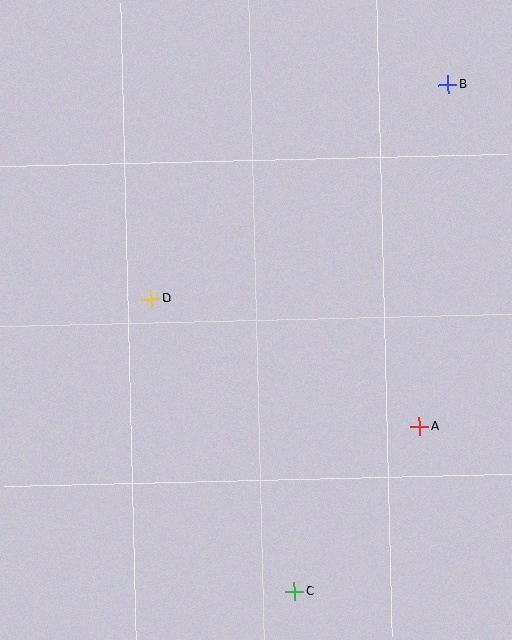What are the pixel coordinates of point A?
Point A is at (419, 426).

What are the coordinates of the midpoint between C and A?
The midpoint between C and A is at (357, 509).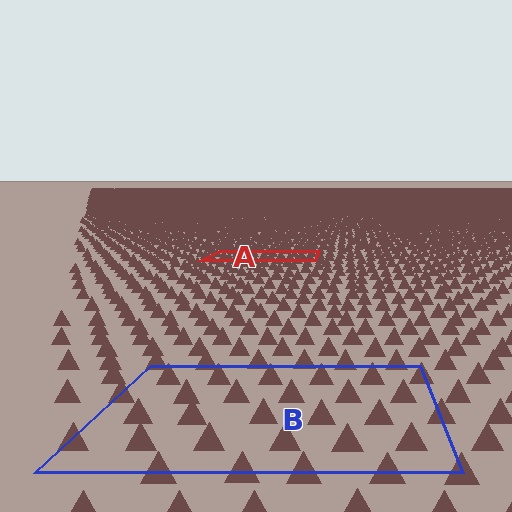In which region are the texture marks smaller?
The texture marks are smaller in region A, because it is farther away.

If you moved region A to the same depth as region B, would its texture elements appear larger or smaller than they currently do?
They would appear larger. At a closer depth, the same texture elements are projected at a bigger on-screen size.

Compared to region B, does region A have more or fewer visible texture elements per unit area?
Region A has more texture elements per unit area — they are packed more densely because it is farther away.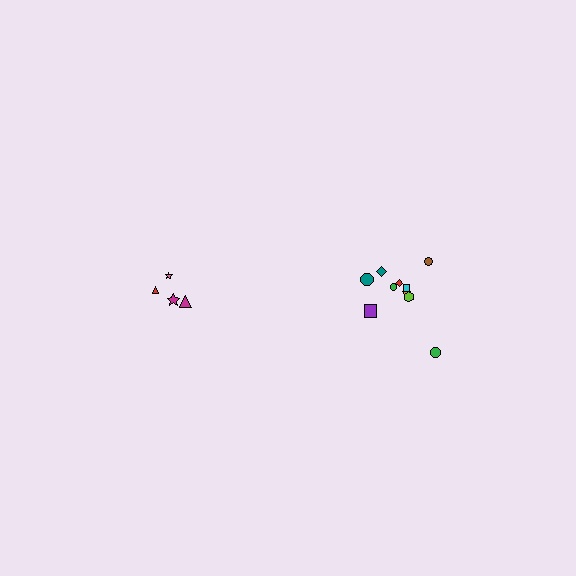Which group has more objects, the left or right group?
The right group.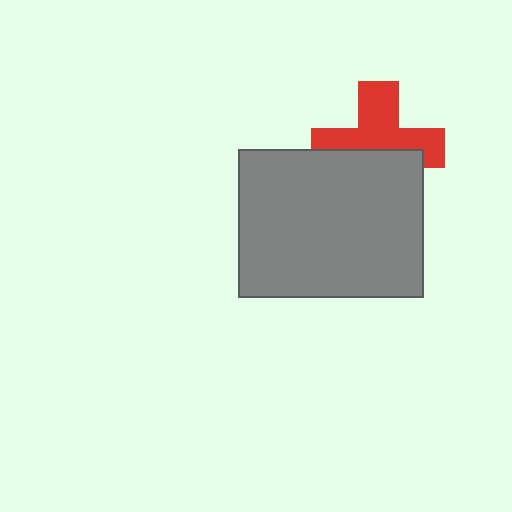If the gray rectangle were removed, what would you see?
You would see the complete red cross.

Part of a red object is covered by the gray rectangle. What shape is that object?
It is a cross.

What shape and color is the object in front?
The object in front is a gray rectangle.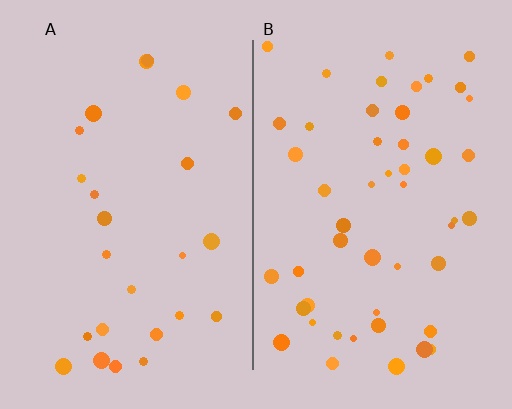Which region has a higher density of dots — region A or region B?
B (the right).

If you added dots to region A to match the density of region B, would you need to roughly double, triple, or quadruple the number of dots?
Approximately double.